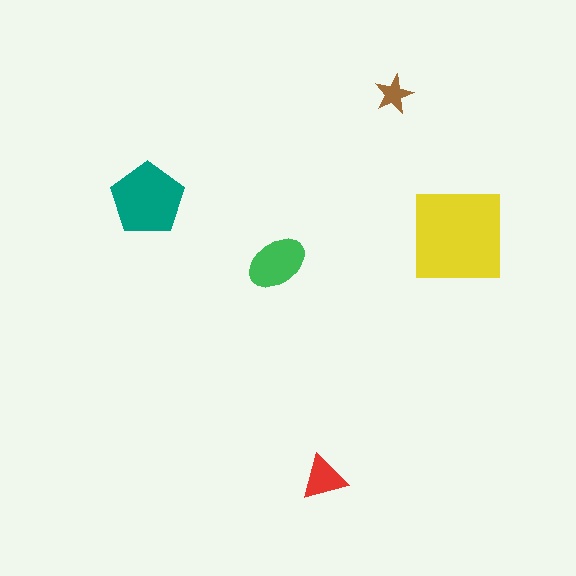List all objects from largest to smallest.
The yellow square, the teal pentagon, the green ellipse, the red triangle, the brown star.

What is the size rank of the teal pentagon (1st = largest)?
2nd.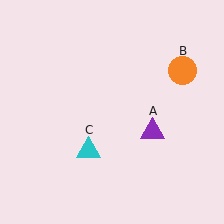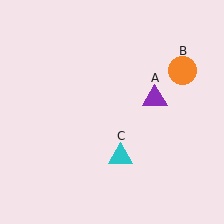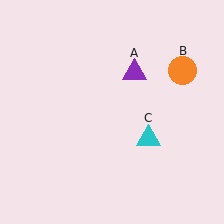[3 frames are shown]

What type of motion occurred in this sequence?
The purple triangle (object A), cyan triangle (object C) rotated counterclockwise around the center of the scene.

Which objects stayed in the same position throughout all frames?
Orange circle (object B) remained stationary.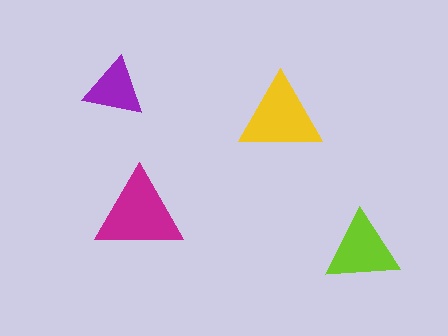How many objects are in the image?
There are 4 objects in the image.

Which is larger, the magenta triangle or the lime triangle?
The magenta one.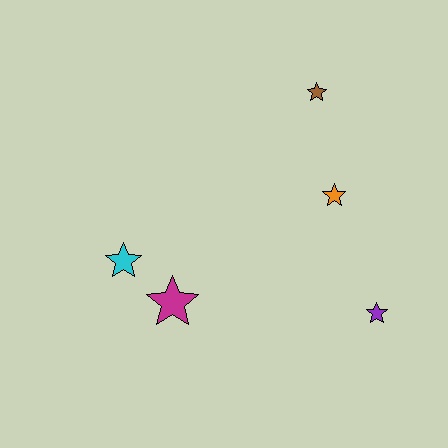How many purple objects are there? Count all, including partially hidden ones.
There is 1 purple object.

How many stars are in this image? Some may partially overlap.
There are 5 stars.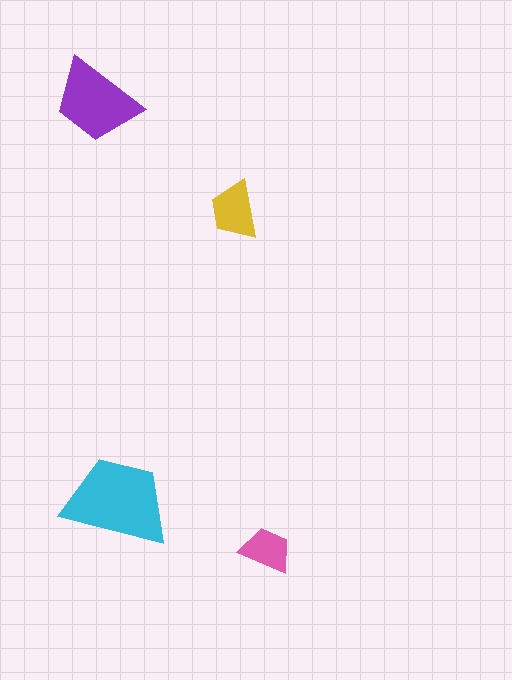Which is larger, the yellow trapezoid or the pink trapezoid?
The yellow one.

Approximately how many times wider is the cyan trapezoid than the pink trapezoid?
About 2 times wider.